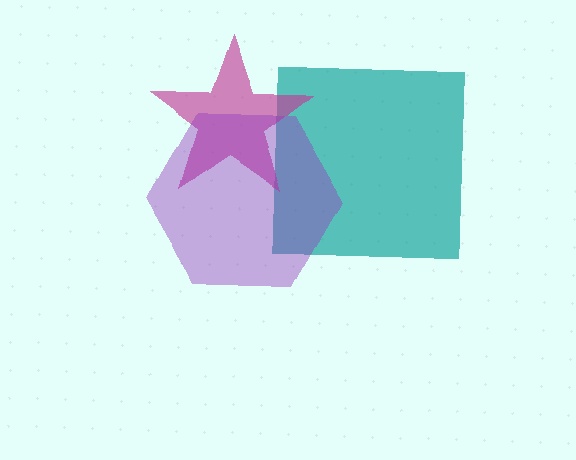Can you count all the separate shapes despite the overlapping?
Yes, there are 3 separate shapes.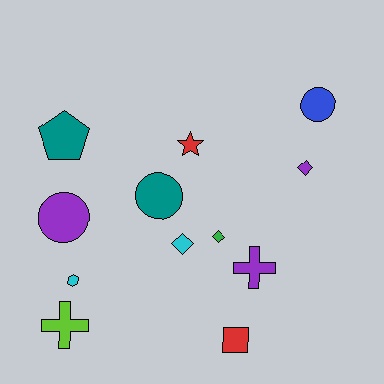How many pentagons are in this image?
There is 1 pentagon.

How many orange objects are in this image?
There are no orange objects.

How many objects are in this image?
There are 12 objects.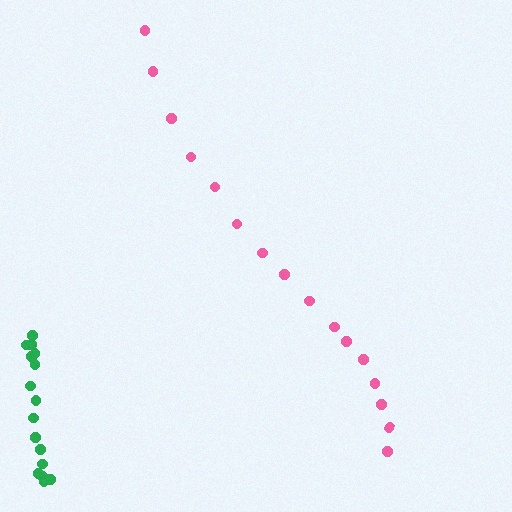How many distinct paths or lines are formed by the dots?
There are 2 distinct paths.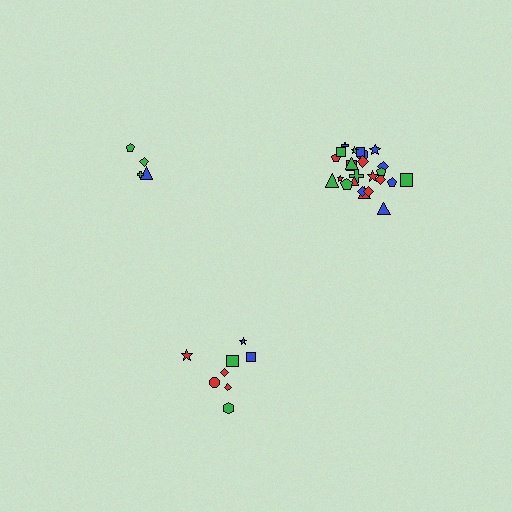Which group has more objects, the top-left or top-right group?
The top-right group.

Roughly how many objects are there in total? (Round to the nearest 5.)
Roughly 35 objects in total.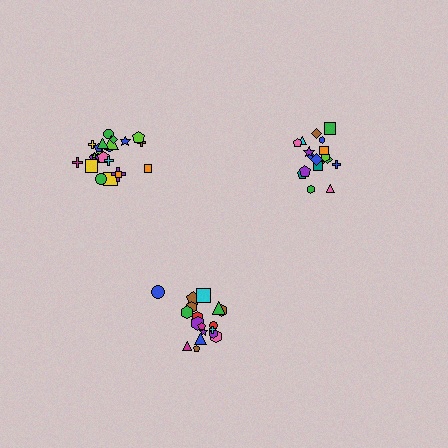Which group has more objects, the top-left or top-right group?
The top-left group.